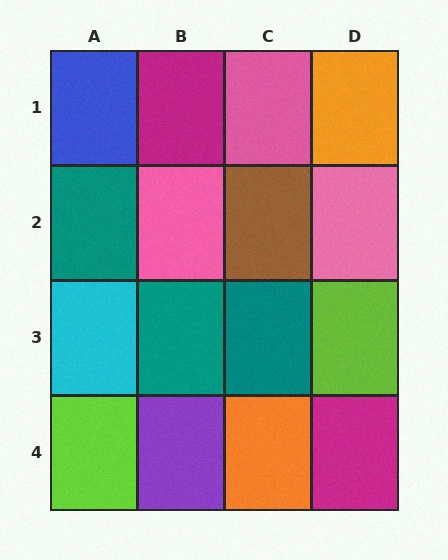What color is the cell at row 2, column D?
Pink.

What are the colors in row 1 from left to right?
Blue, magenta, pink, orange.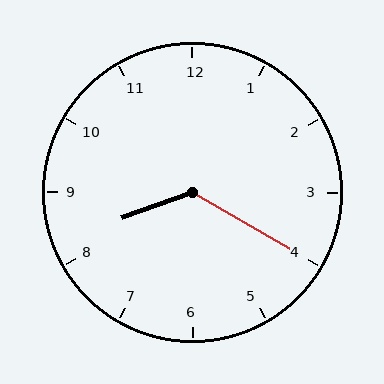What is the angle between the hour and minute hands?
Approximately 130 degrees.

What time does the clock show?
8:20.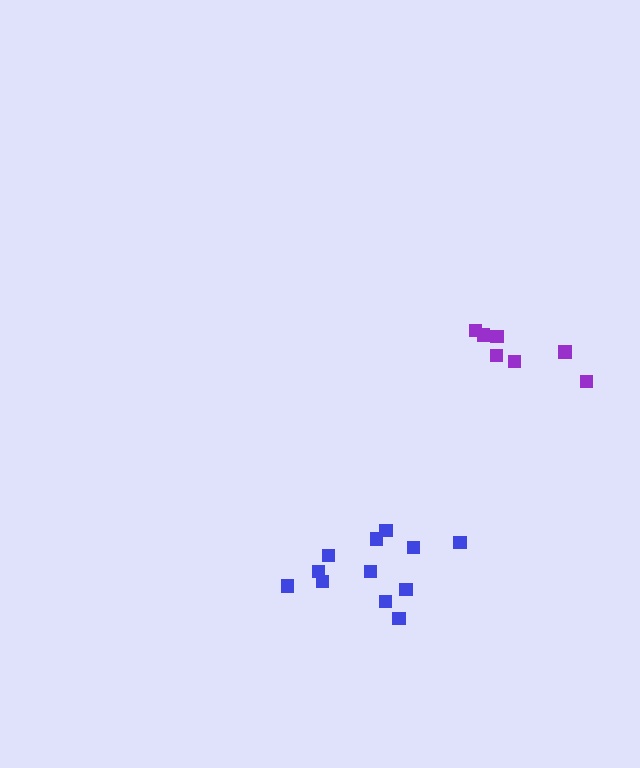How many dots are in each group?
Group 1: 12 dots, Group 2: 7 dots (19 total).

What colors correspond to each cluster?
The clusters are colored: blue, purple.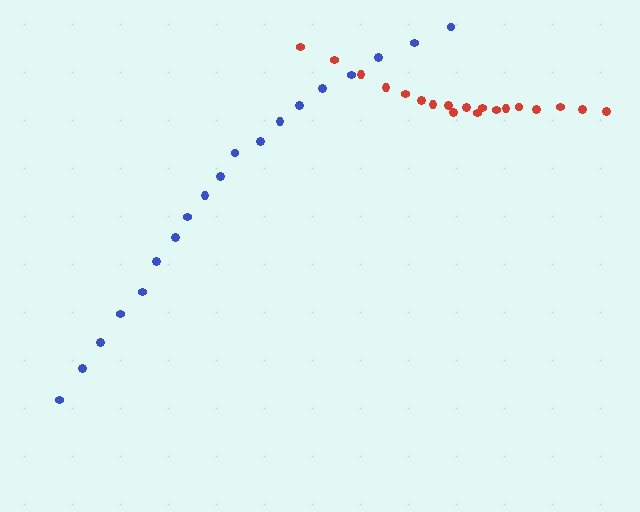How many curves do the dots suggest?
There are 2 distinct paths.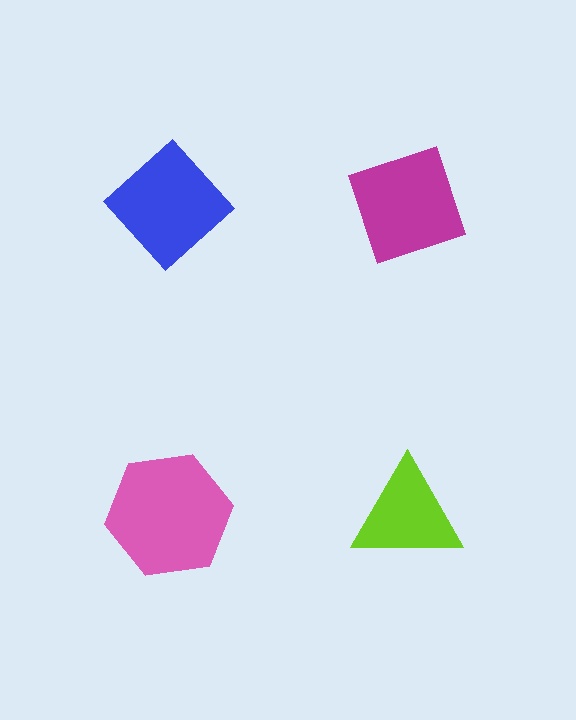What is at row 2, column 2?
A lime triangle.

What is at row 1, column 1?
A blue diamond.